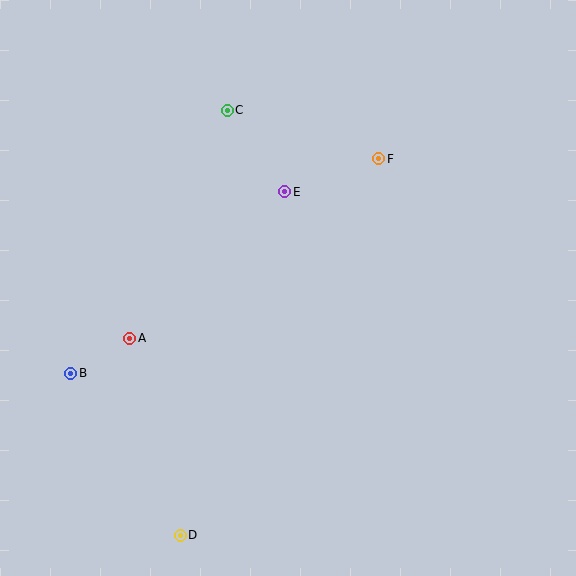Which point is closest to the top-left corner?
Point C is closest to the top-left corner.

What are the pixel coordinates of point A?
Point A is at (130, 338).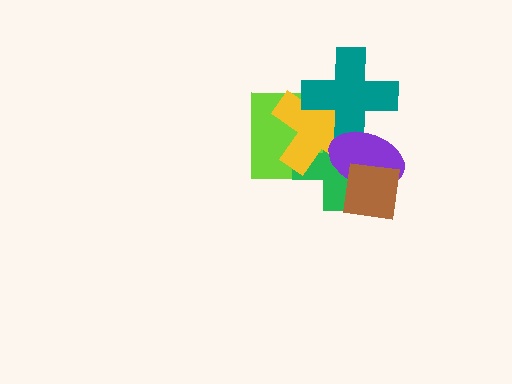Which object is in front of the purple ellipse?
The brown square is in front of the purple ellipse.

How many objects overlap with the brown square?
2 objects overlap with the brown square.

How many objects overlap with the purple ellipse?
4 objects overlap with the purple ellipse.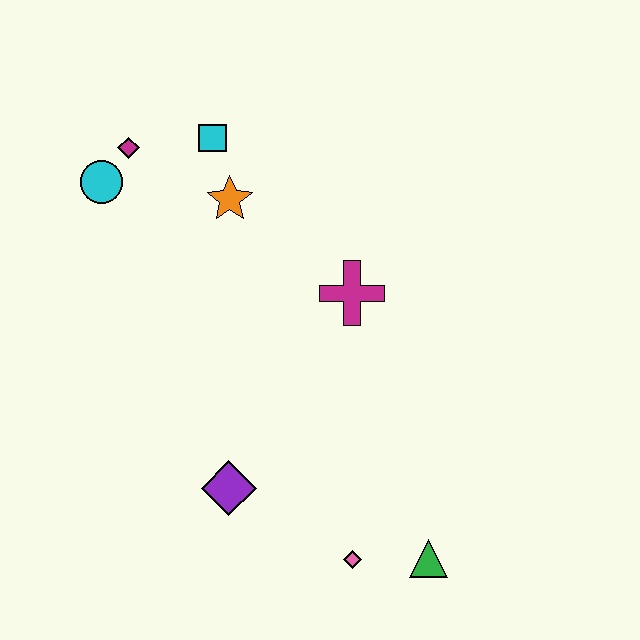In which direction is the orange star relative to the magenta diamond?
The orange star is to the right of the magenta diamond.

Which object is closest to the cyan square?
The orange star is closest to the cyan square.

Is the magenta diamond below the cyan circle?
No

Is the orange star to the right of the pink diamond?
No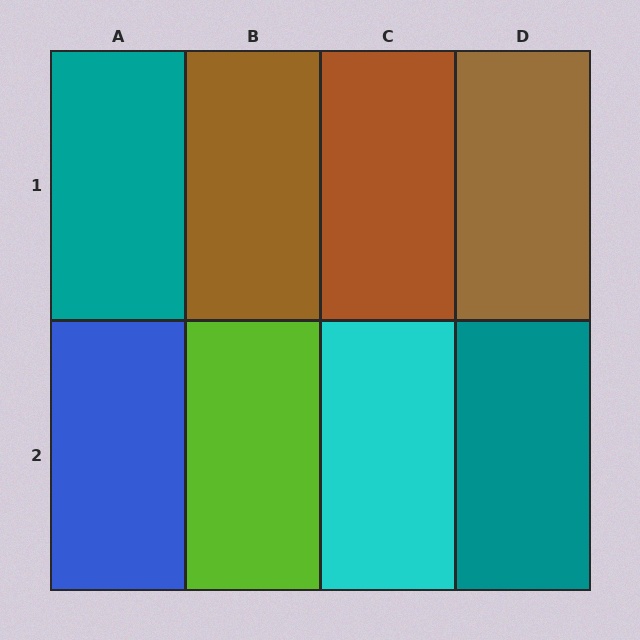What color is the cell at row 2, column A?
Blue.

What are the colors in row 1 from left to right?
Teal, brown, brown, brown.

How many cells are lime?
1 cell is lime.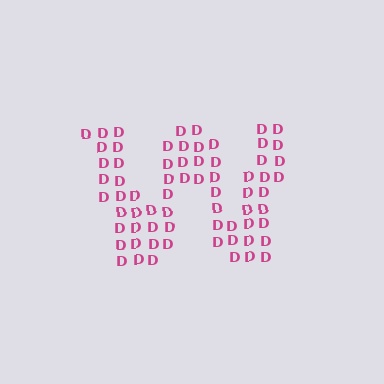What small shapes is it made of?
It is made of small letter D's.